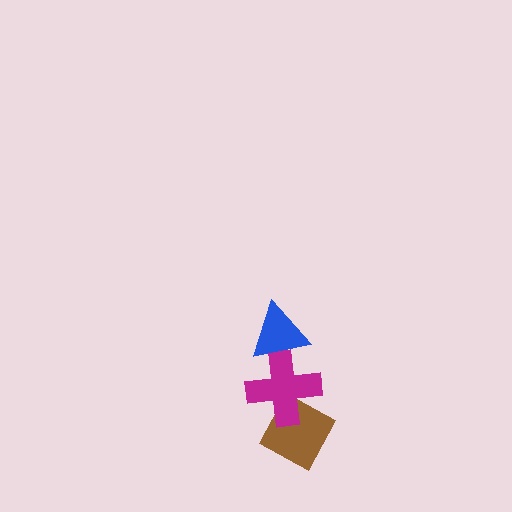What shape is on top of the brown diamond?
The magenta cross is on top of the brown diamond.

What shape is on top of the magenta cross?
The blue triangle is on top of the magenta cross.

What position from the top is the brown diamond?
The brown diamond is 3rd from the top.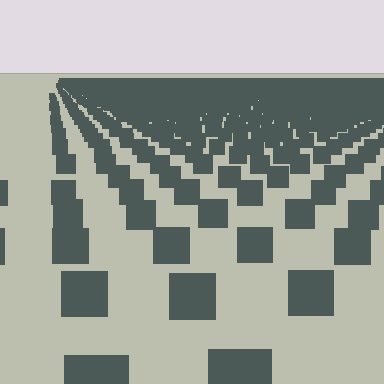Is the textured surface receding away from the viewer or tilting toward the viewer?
The surface is receding away from the viewer. Texture elements get smaller and denser toward the top.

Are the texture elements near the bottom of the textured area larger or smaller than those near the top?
Larger. Near the bottom, elements are closer to the viewer and appear at a bigger on-screen size.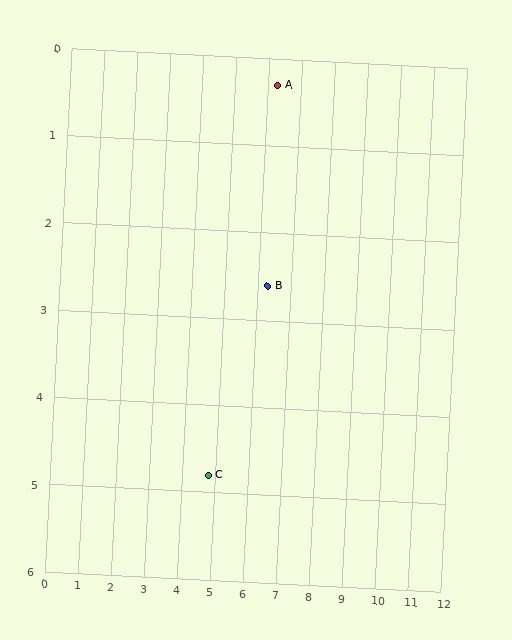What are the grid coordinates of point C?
Point C is at approximately (4.8, 4.8).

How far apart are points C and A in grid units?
Points C and A are about 4.7 grid units apart.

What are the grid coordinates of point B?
Point B is at approximately (6.3, 2.6).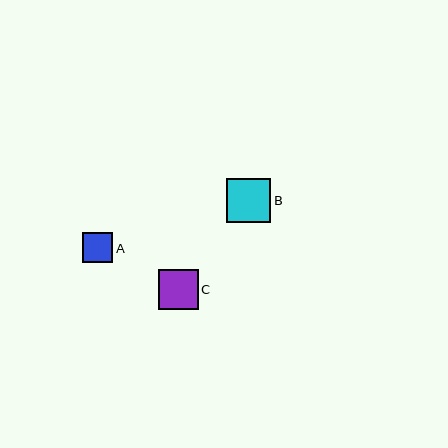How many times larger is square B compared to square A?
Square B is approximately 1.4 times the size of square A.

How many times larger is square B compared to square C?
Square B is approximately 1.1 times the size of square C.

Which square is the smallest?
Square A is the smallest with a size of approximately 30 pixels.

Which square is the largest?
Square B is the largest with a size of approximately 44 pixels.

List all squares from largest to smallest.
From largest to smallest: B, C, A.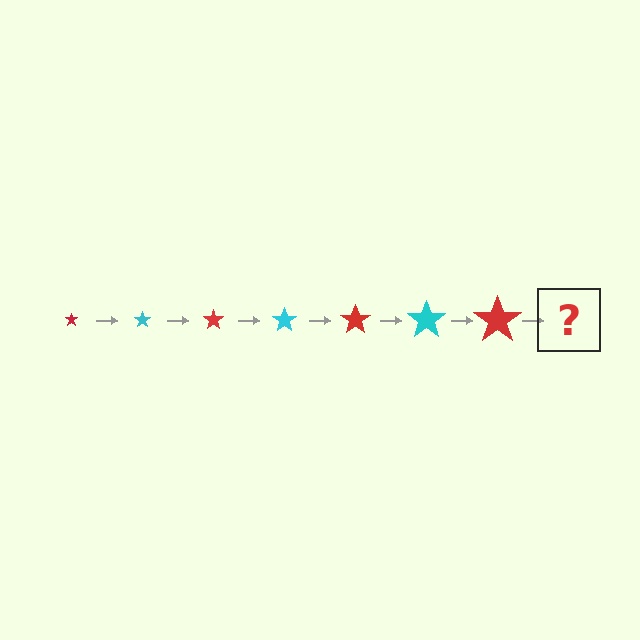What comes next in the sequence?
The next element should be a cyan star, larger than the previous one.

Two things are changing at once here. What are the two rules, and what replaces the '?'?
The two rules are that the star grows larger each step and the color cycles through red and cyan. The '?' should be a cyan star, larger than the previous one.